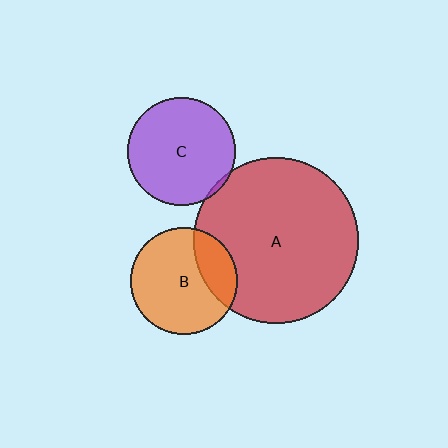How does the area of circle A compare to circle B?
Approximately 2.4 times.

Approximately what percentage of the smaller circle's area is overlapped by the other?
Approximately 25%.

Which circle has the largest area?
Circle A (red).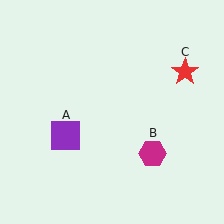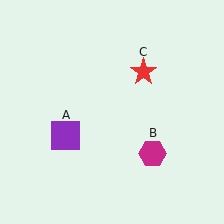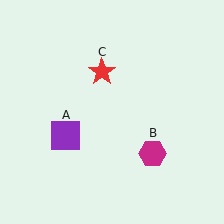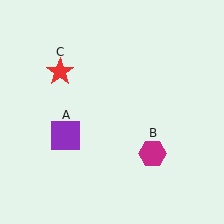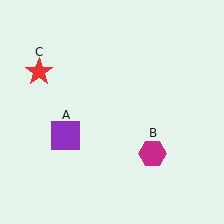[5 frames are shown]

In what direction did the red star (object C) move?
The red star (object C) moved left.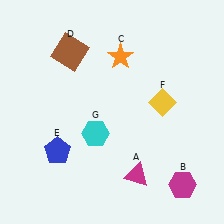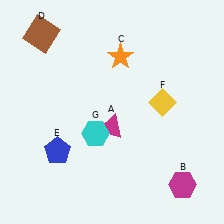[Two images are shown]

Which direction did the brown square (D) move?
The brown square (D) moved left.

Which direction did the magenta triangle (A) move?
The magenta triangle (A) moved up.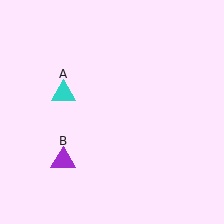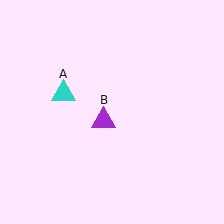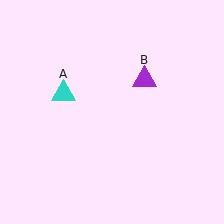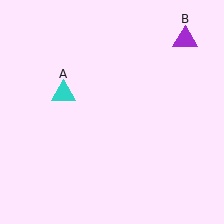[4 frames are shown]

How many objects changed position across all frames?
1 object changed position: purple triangle (object B).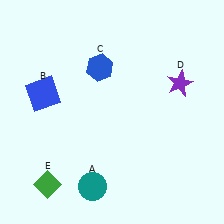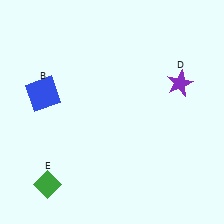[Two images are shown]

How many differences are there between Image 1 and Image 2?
There are 2 differences between the two images.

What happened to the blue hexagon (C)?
The blue hexagon (C) was removed in Image 2. It was in the top-left area of Image 1.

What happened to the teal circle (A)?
The teal circle (A) was removed in Image 2. It was in the bottom-left area of Image 1.